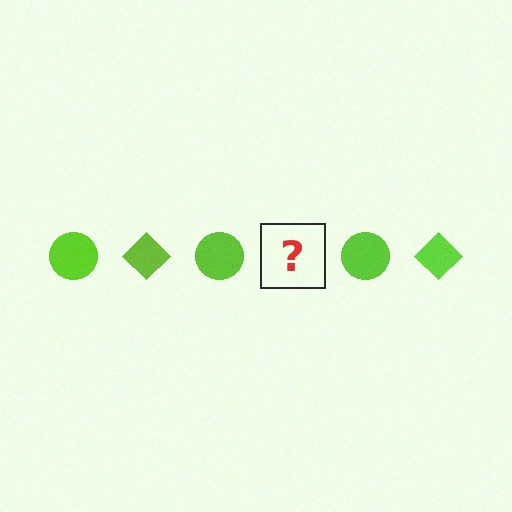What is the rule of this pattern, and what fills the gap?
The rule is that the pattern cycles through circle, diamond shapes in lime. The gap should be filled with a lime diamond.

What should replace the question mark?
The question mark should be replaced with a lime diamond.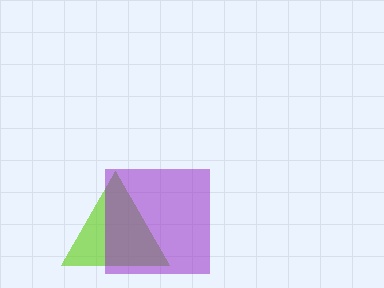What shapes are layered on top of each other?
The layered shapes are: a lime triangle, a purple square.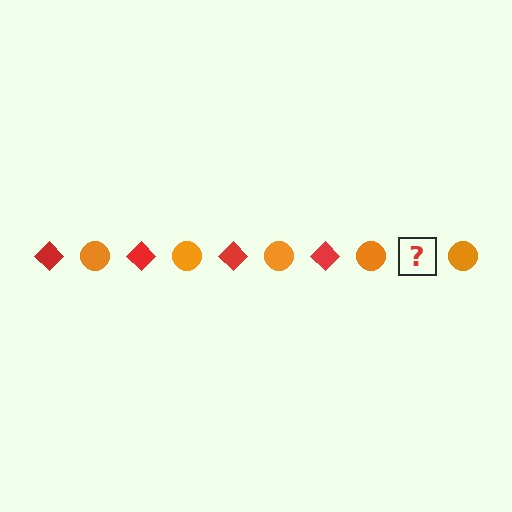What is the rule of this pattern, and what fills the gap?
The rule is that the pattern alternates between red diamond and orange circle. The gap should be filled with a red diamond.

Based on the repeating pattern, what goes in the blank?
The blank should be a red diamond.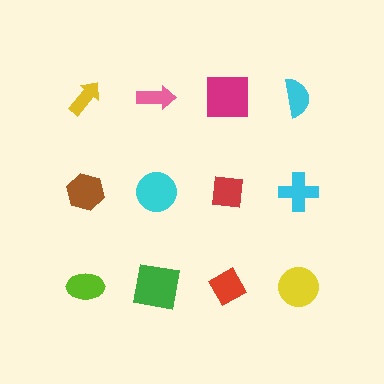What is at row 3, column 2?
A green square.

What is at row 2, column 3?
A red square.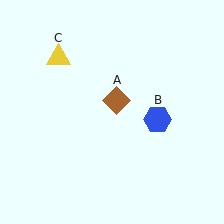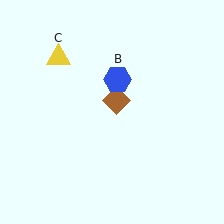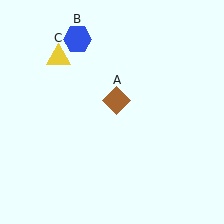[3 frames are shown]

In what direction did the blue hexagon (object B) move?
The blue hexagon (object B) moved up and to the left.